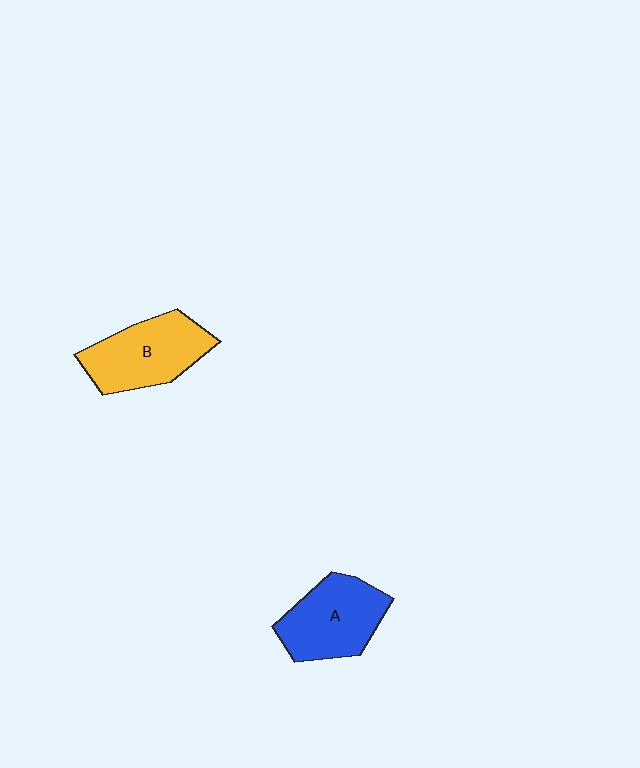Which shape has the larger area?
Shape B (yellow).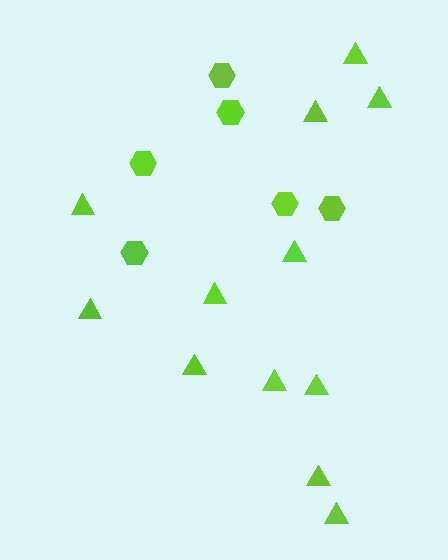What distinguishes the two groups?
There are 2 groups: one group of triangles (12) and one group of hexagons (6).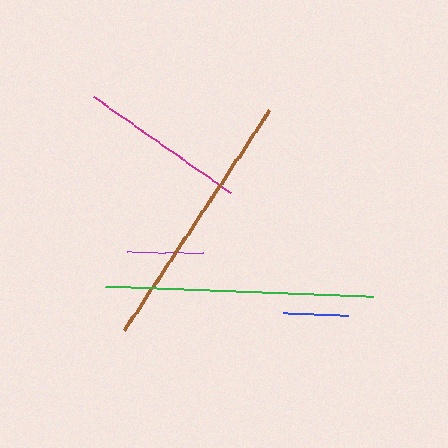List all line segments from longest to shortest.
From longest to shortest: green, brown, magenta, purple, blue.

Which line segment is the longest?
The green line is the longest at approximately 268 pixels.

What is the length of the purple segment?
The purple segment is approximately 76 pixels long.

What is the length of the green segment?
The green segment is approximately 268 pixels long.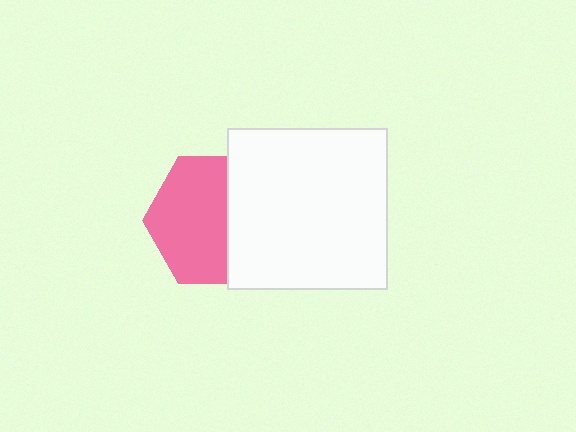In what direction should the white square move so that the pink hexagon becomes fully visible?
The white square should move right. That is the shortest direction to clear the overlap and leave the pink hexagon fully visible.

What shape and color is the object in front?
The object in front is a white square.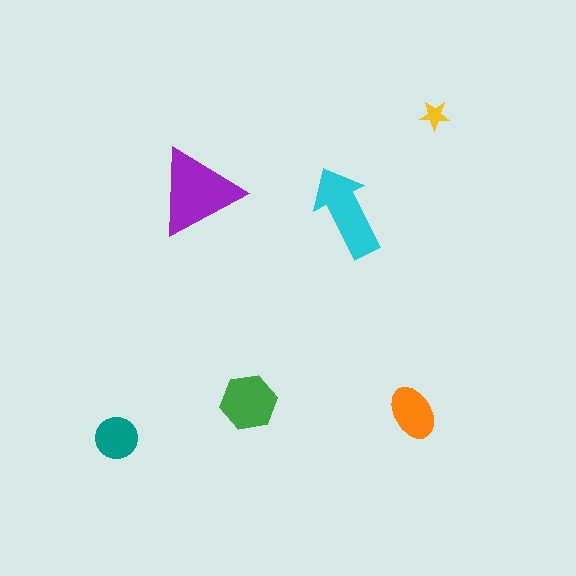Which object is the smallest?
The yellow star.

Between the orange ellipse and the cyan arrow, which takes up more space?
The cyan arrow.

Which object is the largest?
The purple triangle.